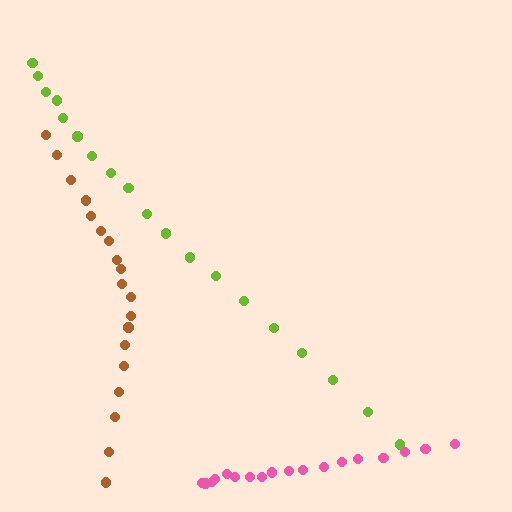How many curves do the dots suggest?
There are 3 distinct paths.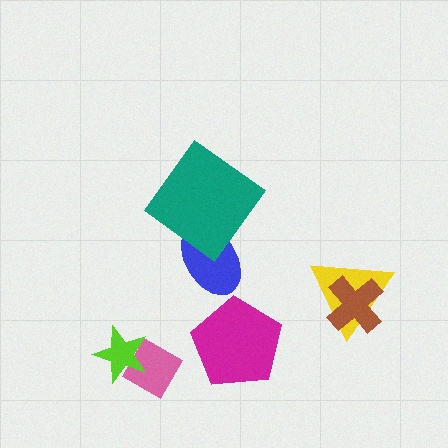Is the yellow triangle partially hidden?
Yes, it is partially covered by another shape.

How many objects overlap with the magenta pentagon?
0 objects overlap with the magenta pentagon.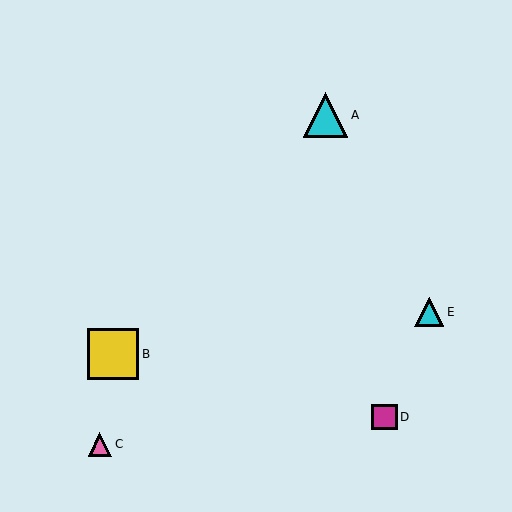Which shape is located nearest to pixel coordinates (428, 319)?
The cyan triangle (labeled E) at (429, 312) is nearest to that location.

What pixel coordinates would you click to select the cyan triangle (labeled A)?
Click at (326, 115) to select the cyan triangle A.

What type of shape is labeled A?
Shape A is a cyan triangle.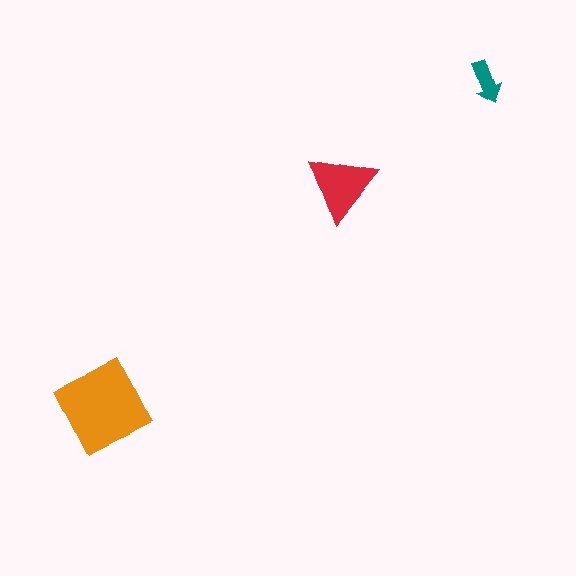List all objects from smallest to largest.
The teal arrow, the red triangle, the orange diamond.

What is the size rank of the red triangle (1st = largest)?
2nd.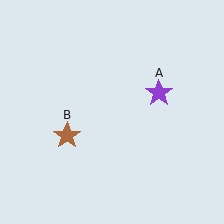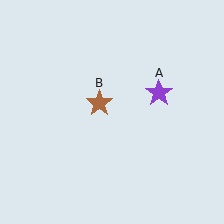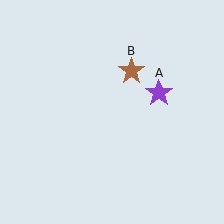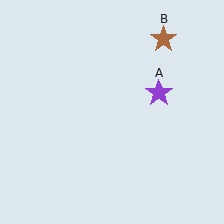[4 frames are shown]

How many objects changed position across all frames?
1 object changed position: brown star (object B).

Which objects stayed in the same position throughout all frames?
Purple star (object A) remained stationary.